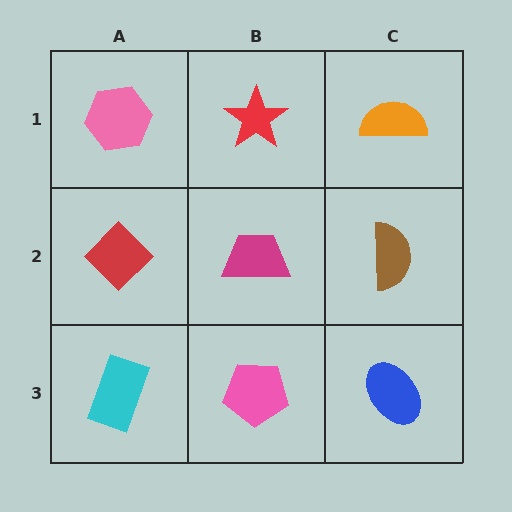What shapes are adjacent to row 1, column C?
A brown semicircle (row 2, column C), a red star (row 1, column B).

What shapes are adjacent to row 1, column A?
A red diamond (row 2, column A), a red star (row 1, column B).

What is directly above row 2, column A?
A pink hexagon.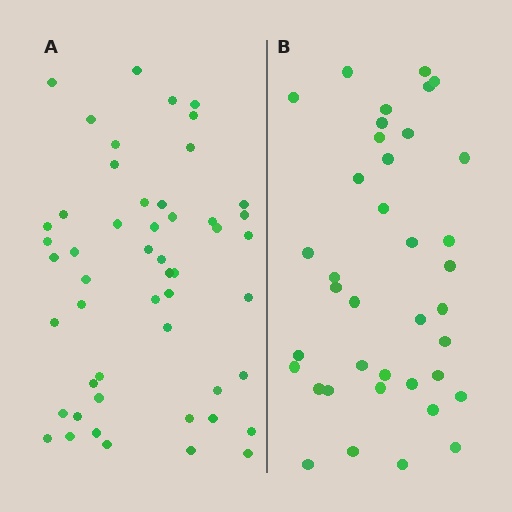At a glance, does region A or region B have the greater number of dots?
Region A (the left region) has more dots.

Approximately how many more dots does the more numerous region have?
Region A has approximately 15 more dots than region B.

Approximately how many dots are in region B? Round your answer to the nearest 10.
About 40 dots. (The exact count is 38, which rounds to 40.)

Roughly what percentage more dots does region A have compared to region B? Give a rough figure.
About 35% more.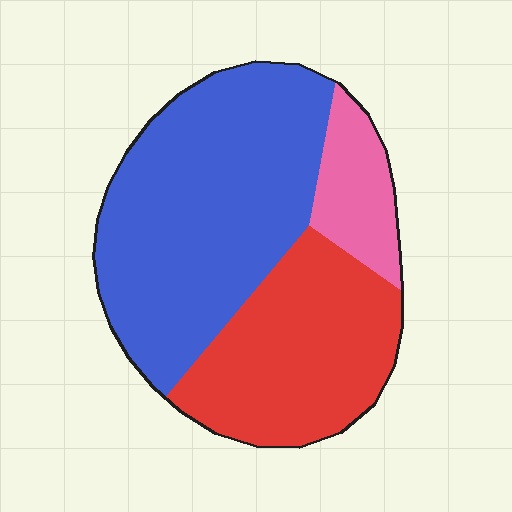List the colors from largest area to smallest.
From largest to smallest: blue, red, pink.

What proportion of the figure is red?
Red covers 34% of the figure.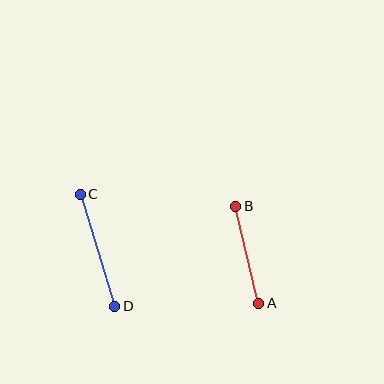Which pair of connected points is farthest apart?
Points C and D are farthest apart.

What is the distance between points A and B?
The distance is approximately 99 pixels.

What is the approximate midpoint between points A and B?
The midpoint is at approximately (247, 255) pixels.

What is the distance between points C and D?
The distance is approximately 117 pixels.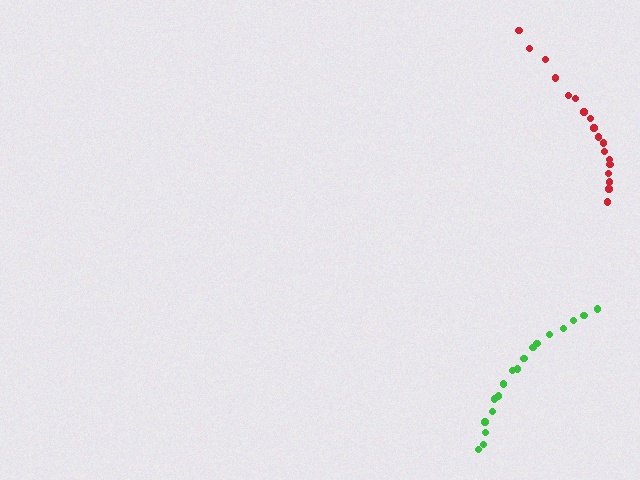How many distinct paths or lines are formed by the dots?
There are 2 distinct paths.